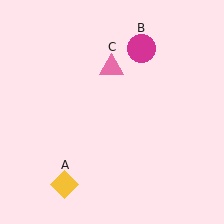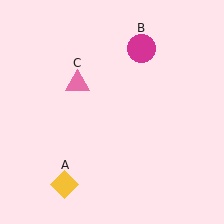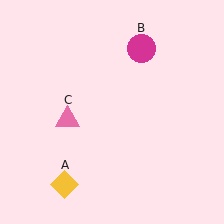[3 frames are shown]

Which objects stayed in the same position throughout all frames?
Yellow diamond (object A) and magenta circle (object B) remained stationary.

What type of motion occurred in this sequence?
The pink triangle (object C) rotated counterclockwise around the center of the scene.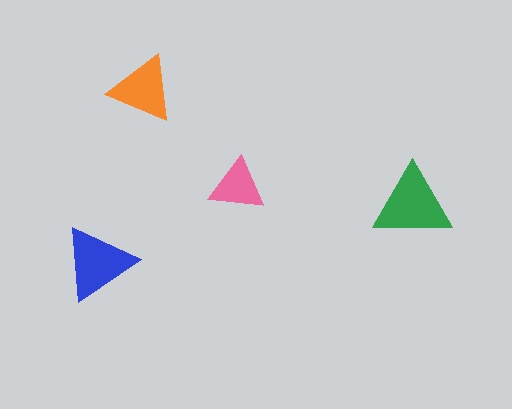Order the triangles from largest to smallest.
the green one, the blue one, the orange one, the pink one.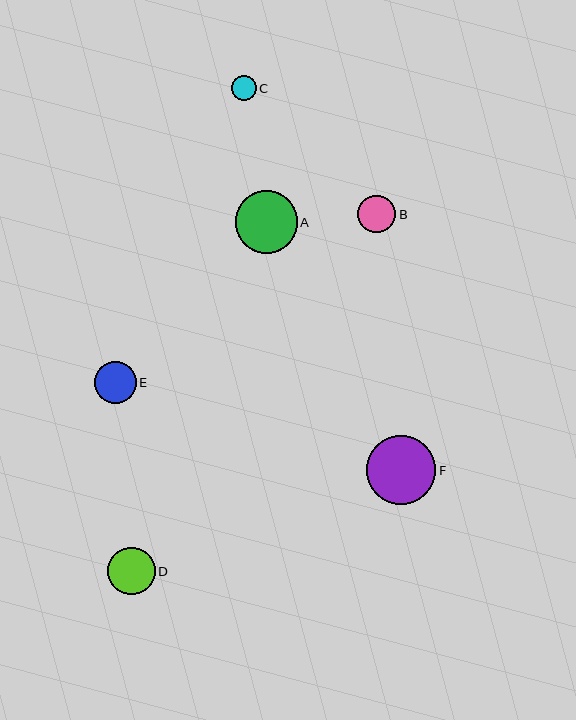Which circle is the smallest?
Circle C is the smallest with a size of approximately 25 pixels.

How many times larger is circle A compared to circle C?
Circle A is approximately 2.5 times the size of circle C.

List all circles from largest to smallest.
From largest to smallest: F, A, D, E, B, C.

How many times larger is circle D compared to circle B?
Circle D is approximately 1.3 times the size of circle B.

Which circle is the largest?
Circle F is the largest with a size of approximately 69 pixels.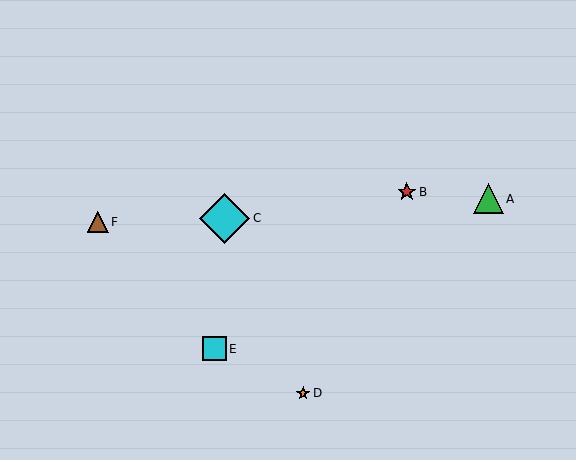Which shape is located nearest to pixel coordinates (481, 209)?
The green triangle (labeled A) at (488, 199) is nearest to that location.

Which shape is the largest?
The cyan diamond (labeled C) is the largest.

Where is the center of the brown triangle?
The center of the brown triangle is at (98, 222).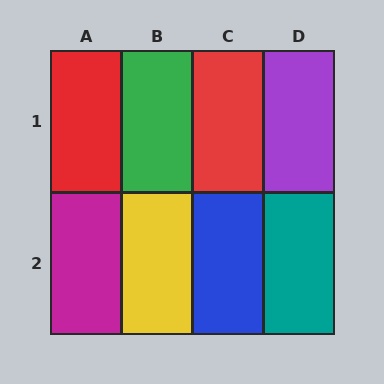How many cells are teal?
1 cell is teal.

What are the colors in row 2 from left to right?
Magenta, yellow, blue, teal.